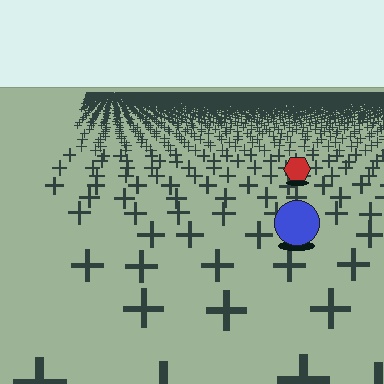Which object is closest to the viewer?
The blue circle is closest. The texture marks near it are larger and more spread out.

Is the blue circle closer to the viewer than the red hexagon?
Yes. The blue circle is closer — you can tell from the texture gradient: the ground texture is coarser near it.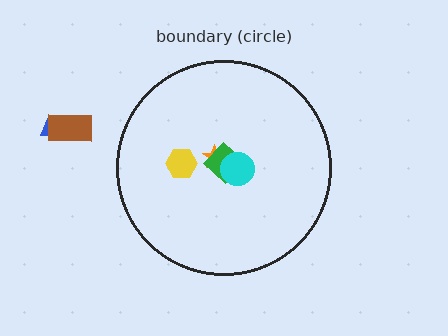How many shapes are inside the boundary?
4 inside, 2 outside.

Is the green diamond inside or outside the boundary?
Inside.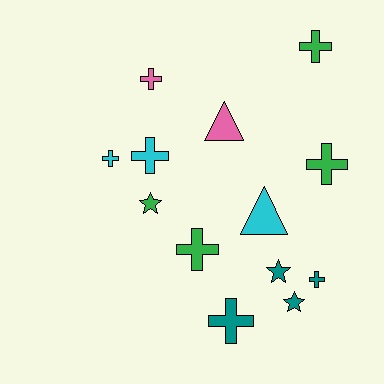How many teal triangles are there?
There are no teal triangles.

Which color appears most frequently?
Green, with 4 objects.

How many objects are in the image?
There are 13 objects.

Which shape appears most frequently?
Cross, with 8 objects.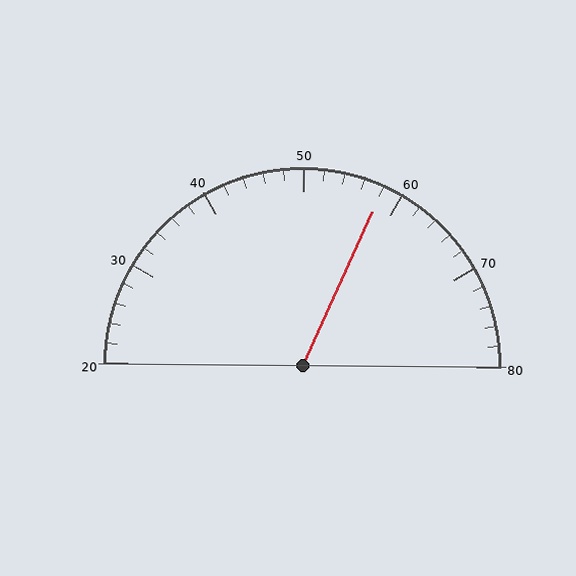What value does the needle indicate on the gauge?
The needle indicates approximately 58.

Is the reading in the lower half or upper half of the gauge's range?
The reading is in the upper half of the range (20 to 80).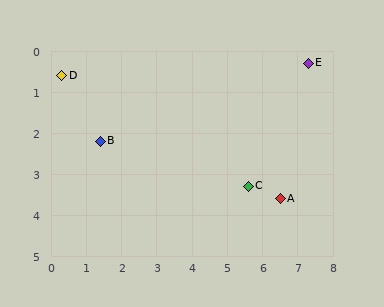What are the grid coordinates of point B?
Point B is at approximately (1.4, 2.2).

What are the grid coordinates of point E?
Point E is at approximately (7.3, 0.3).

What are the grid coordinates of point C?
Point C is at approximately (5.6, 3.3).